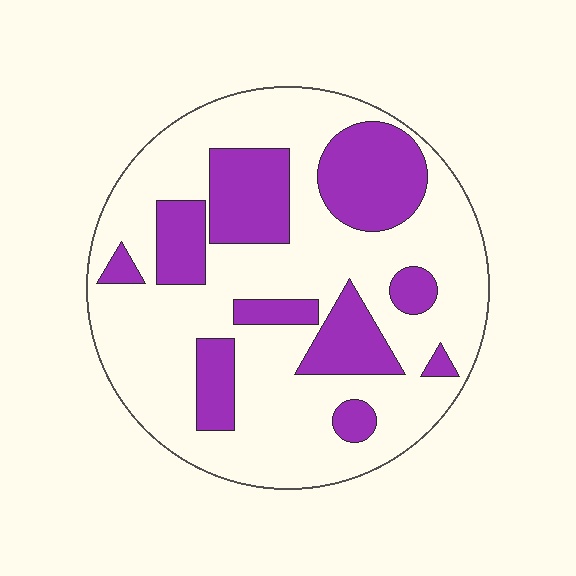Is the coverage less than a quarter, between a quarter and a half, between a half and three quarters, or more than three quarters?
Between a quarter and a half.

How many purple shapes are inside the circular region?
10.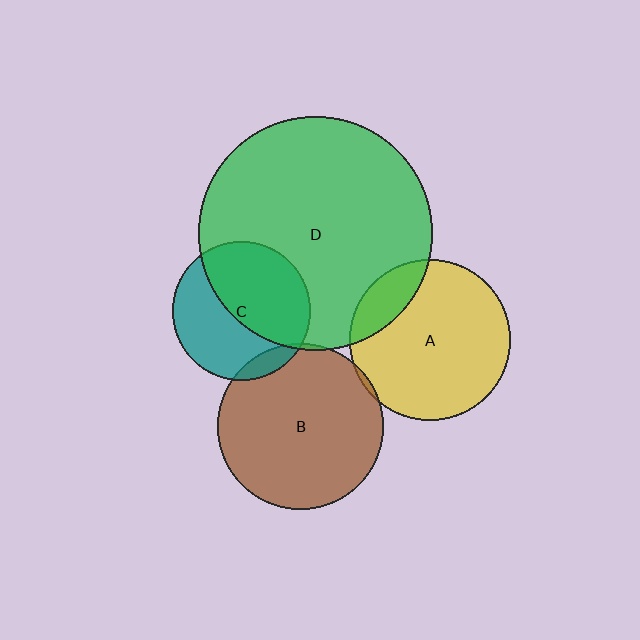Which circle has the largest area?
Circle D (green).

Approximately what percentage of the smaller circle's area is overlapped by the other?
Approximately 50%.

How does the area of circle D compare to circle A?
Approximately 2.1 times.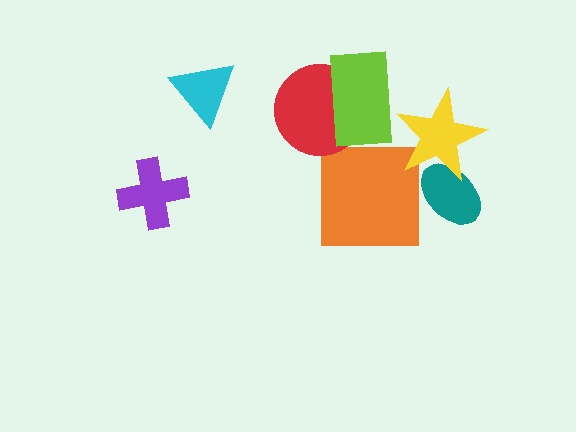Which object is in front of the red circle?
The lime rectangle is in front of the red circle.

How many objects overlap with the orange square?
0 objects overlap with the orange square.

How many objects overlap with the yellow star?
1 object overlaps with the yellow star.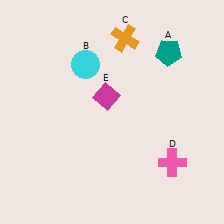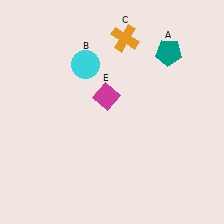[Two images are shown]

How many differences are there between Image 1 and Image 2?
There is 1 difference between the two images.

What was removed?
The pink cross (D) was removed in Image 2.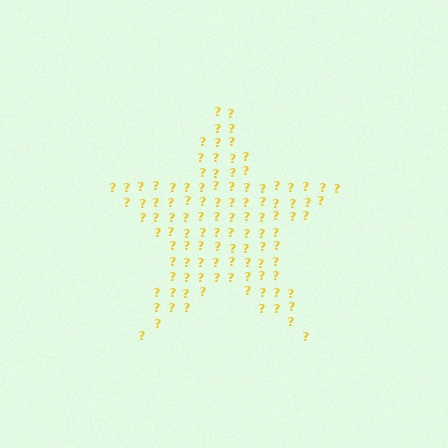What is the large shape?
The large shape is a star.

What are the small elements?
The small elements are question marks.